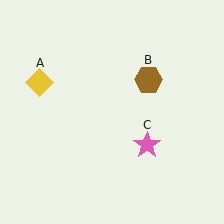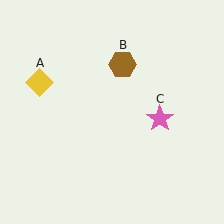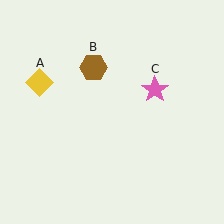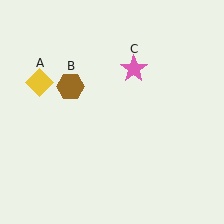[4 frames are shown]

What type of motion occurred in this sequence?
The brown hexagon (object B), pink star (object C) rotated counterclockwise around the center of the scene.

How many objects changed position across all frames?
2 objects changed position: brown hexagon (object B), pink star (object C).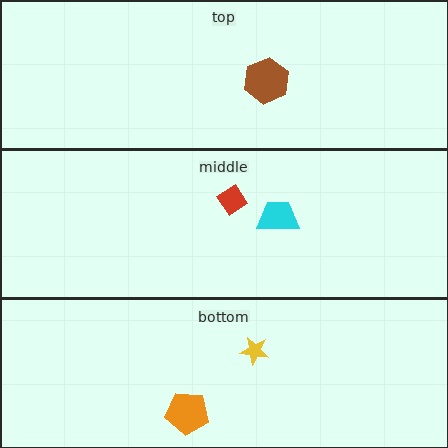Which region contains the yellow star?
The bottom region.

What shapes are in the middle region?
The red diamond, the cyan trapezoid.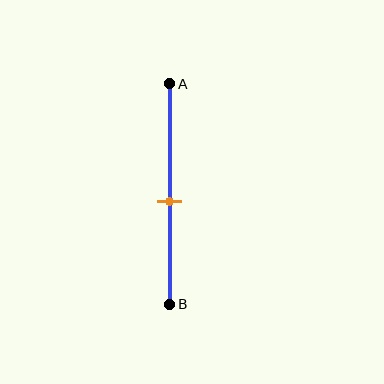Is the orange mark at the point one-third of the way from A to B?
No, the mark is at about 55% from A, not at the 33% one-third point.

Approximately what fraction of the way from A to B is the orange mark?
The orange mark is approximately 55% of the way from A to B.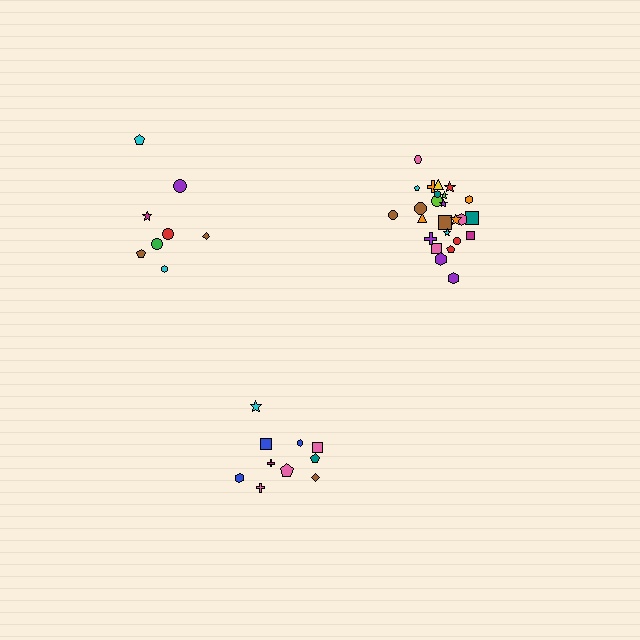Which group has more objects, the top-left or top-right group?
The top-right group.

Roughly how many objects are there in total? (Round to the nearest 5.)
Roughly 45 objects in total.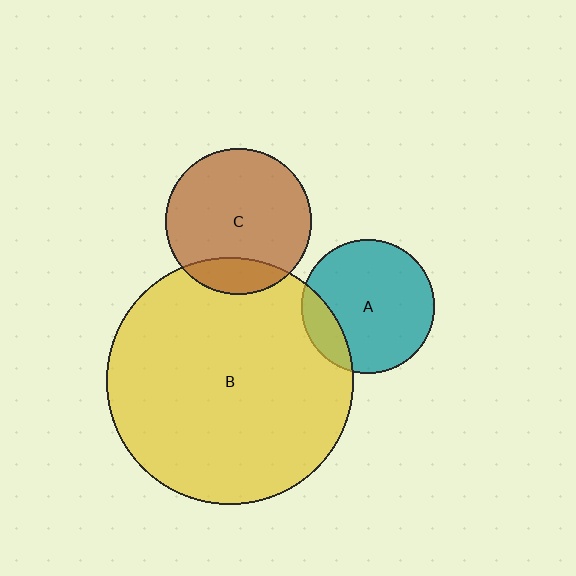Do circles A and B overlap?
Yes.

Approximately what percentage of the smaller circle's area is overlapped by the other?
Approximately 15%.